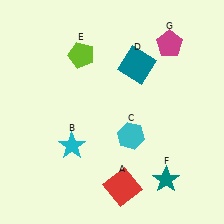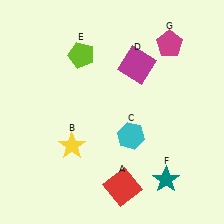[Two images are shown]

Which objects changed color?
B changed from cyan to yellow. D changed from teal to magenta.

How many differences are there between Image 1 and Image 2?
There are 2 differences between the two images.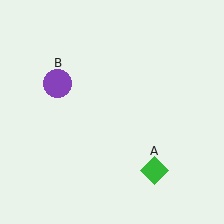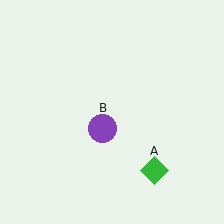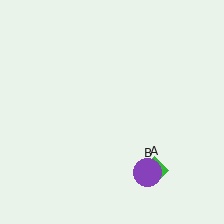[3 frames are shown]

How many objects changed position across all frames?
1 object changed position: purple circle (object B).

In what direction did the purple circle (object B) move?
The purple circle (object B) moved down and to the right.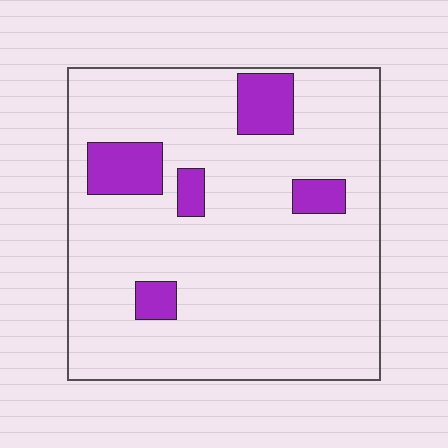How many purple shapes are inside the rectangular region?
5.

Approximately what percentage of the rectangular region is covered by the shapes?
Approximately 15%.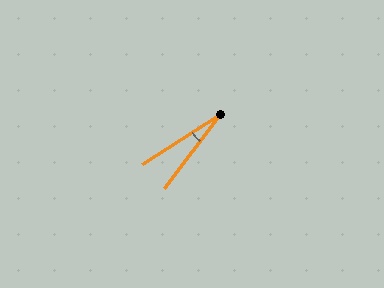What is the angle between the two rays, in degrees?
Approximately 20 degrees.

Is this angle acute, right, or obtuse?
It is acute.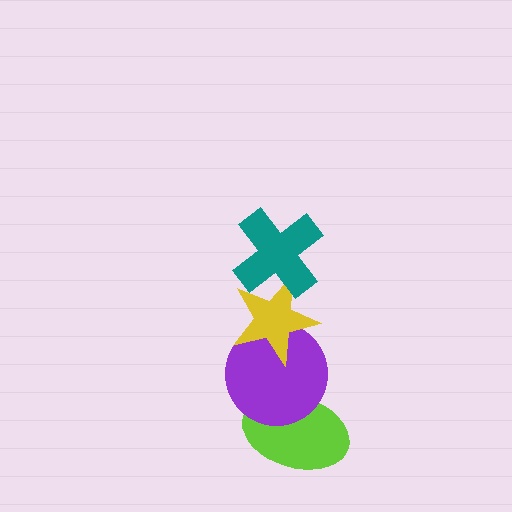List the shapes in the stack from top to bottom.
From top to bottom: the teal cross, the yellow star, the purple circle, the lime ellipse.